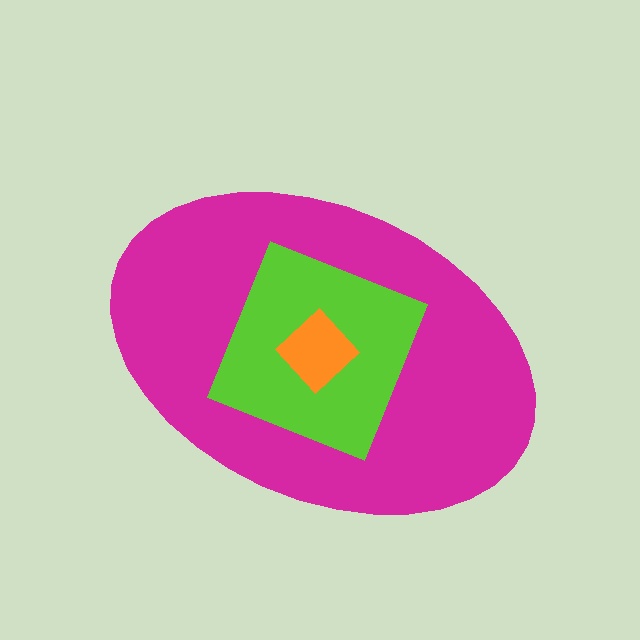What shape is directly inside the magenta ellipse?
The lime diamond.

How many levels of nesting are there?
3.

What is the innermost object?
The orange diamond.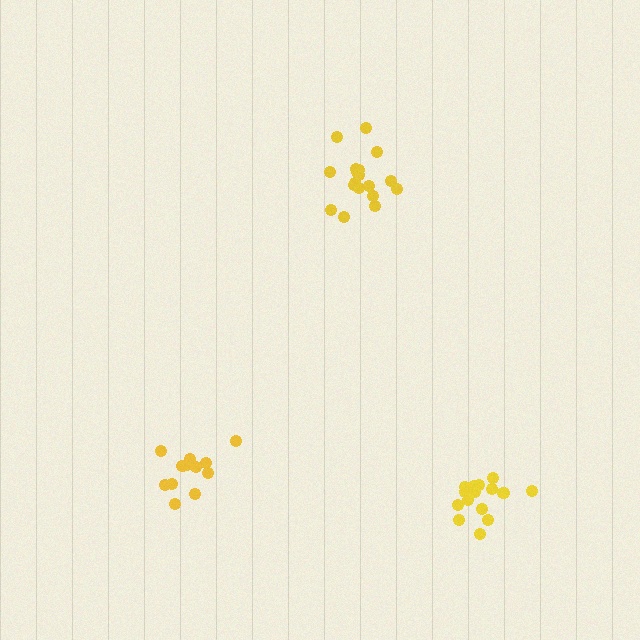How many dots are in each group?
Group 1: 18 dots, Group 2: 16 dots, Group 3: 13 dots (47 total).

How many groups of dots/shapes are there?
There are 3 groups.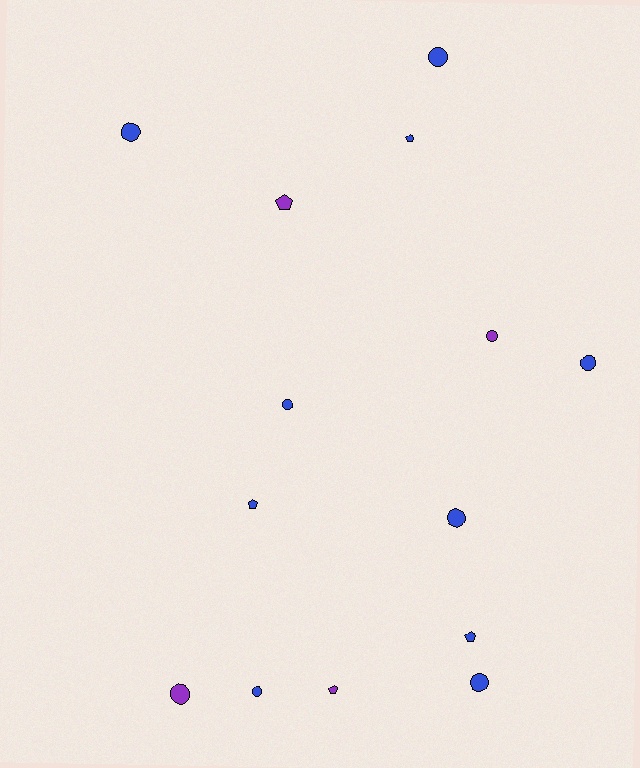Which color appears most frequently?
Blue, with 10 objects.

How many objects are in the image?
There are 14 objects.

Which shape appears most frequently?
Circle, with 9 objects.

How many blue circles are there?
There are 7 blue circles.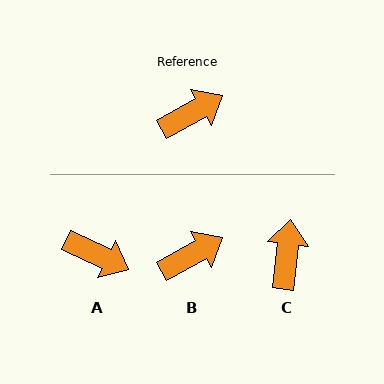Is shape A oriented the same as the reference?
No, it is off by about 55 degrees.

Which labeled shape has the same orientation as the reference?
B.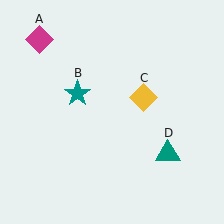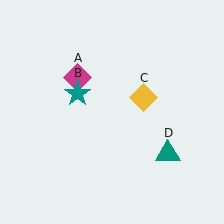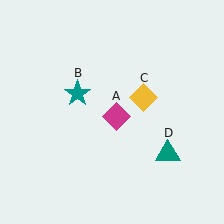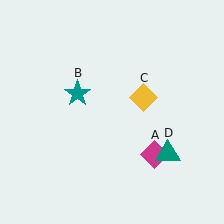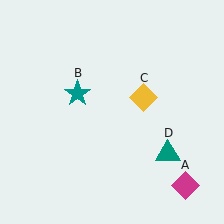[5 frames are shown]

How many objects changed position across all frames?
1 object changed position: magenta diamond (object A).